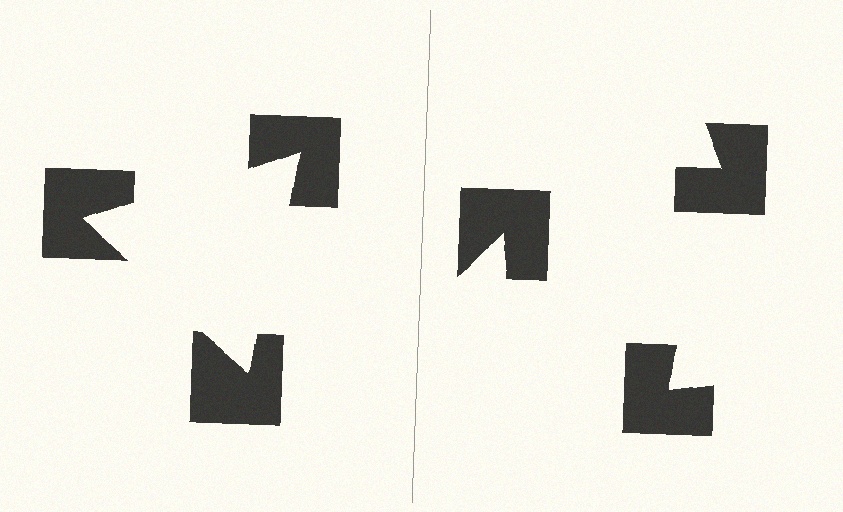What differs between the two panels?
The notched squares are positioned identically on both sides; only the wedge orientations differ. On the left they align to a triangle; on the right they are misaligned.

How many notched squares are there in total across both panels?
6 — 3 on each side.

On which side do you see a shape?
An illusory triangle appears on the left side. On the right side the wedge cuts are rotated, so no coherent shape forms.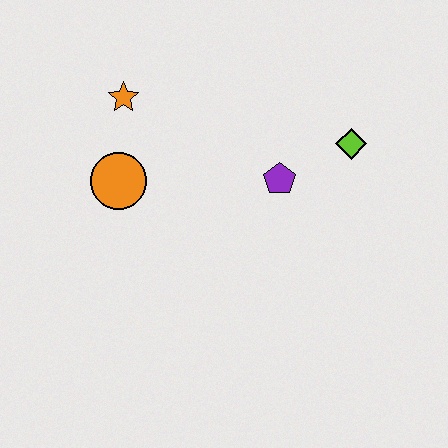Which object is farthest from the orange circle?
The lime diamond is farthest from the orange circle.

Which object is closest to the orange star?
The orange circle is closest to the orange star.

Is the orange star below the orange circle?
No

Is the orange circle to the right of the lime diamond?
No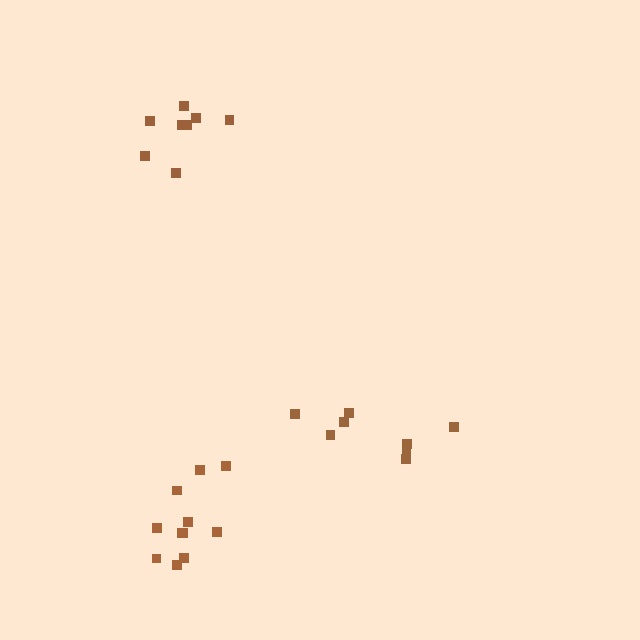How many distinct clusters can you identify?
There are 3 distinct clusters.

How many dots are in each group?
Group 1: 8 dots, Group 2: 8 dots, Group 3: 11 dots (27 total).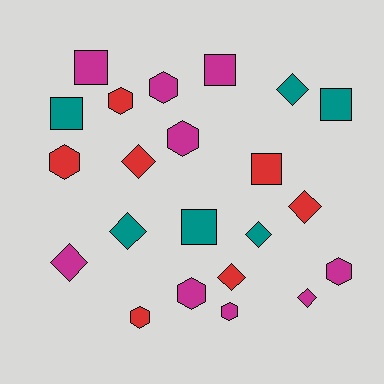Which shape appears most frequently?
Hexagon, with 8 objects.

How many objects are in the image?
There are 22 objects.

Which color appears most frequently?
Magenta, with 9 objects.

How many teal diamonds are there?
There are 3 teal diamonds.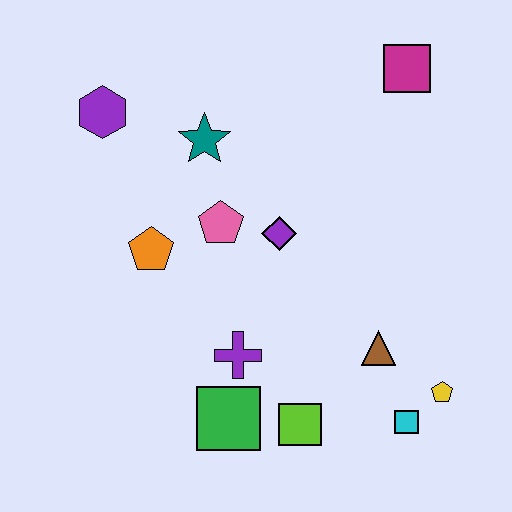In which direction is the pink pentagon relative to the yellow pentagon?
The pink pentagon is to the left of the yellow pentagon.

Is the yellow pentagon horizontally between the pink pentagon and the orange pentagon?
No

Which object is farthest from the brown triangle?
The purple hexagon is farthest from the brown triangle.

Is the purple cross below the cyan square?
No